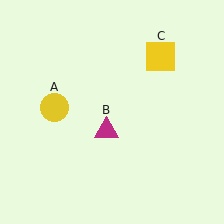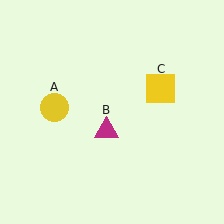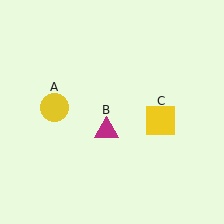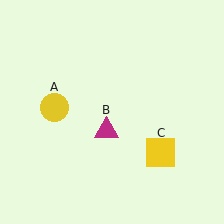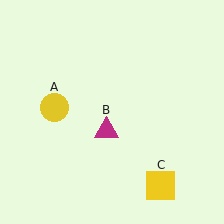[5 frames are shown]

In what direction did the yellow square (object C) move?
The yellow square (object C) moved down.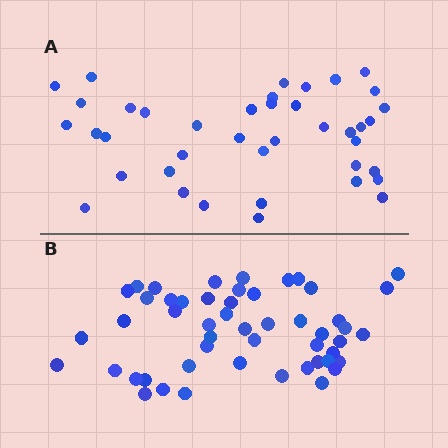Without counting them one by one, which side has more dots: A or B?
Region B (the bottom region) has more dots.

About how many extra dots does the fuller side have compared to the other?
Region B has roughly 12 or so more dots than region A.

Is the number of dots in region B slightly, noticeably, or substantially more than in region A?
Region B has noticeably more, but not dramatically so. The ratio is roughly 1.3 to 1.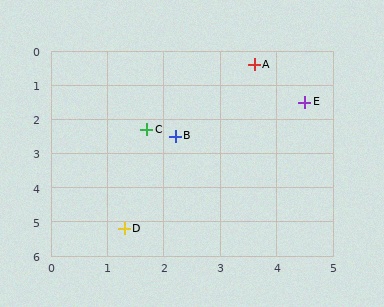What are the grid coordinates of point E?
Point E is at approximately (4.5, 1.5).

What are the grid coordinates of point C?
Point C is at approximately (1.7, 2.3).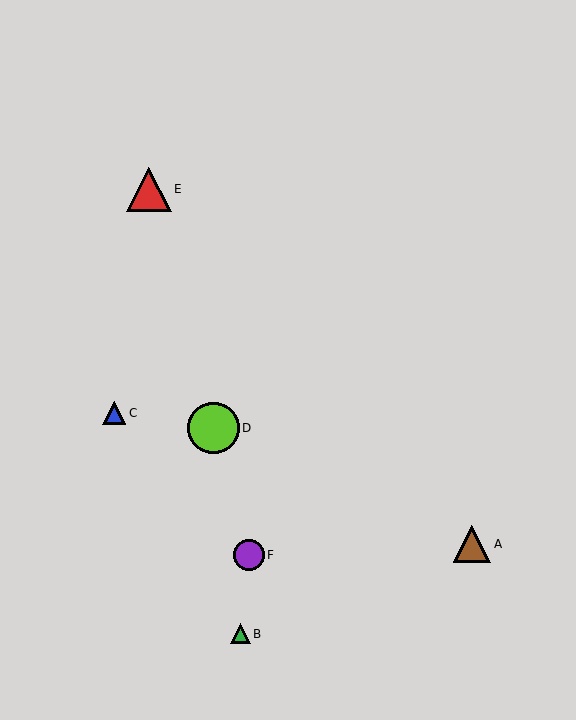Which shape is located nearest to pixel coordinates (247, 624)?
The green triangle (labeled B) at (241, 634) is nearest to that location.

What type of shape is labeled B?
Shape B is a green triangle.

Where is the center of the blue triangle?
The center of the blue triangle is at (114, 413).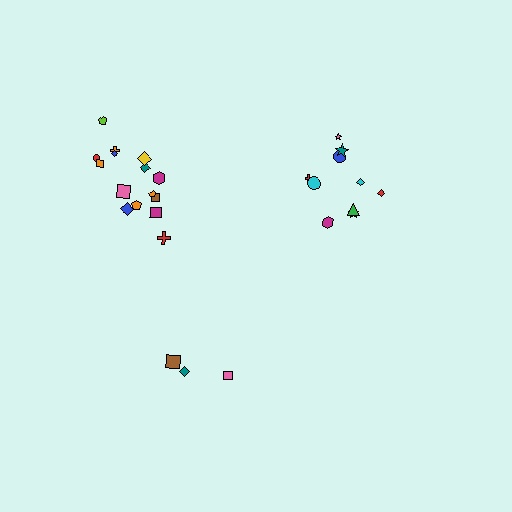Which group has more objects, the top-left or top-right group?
The top-left group.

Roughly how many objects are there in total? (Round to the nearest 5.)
Roughly 30 objects in total.